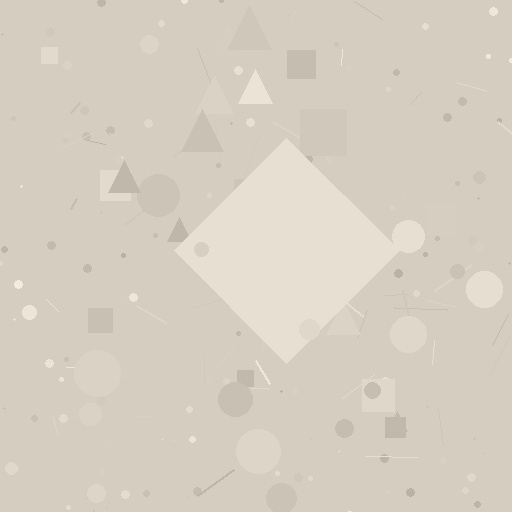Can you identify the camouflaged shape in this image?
The camouflaged shape is a diamond.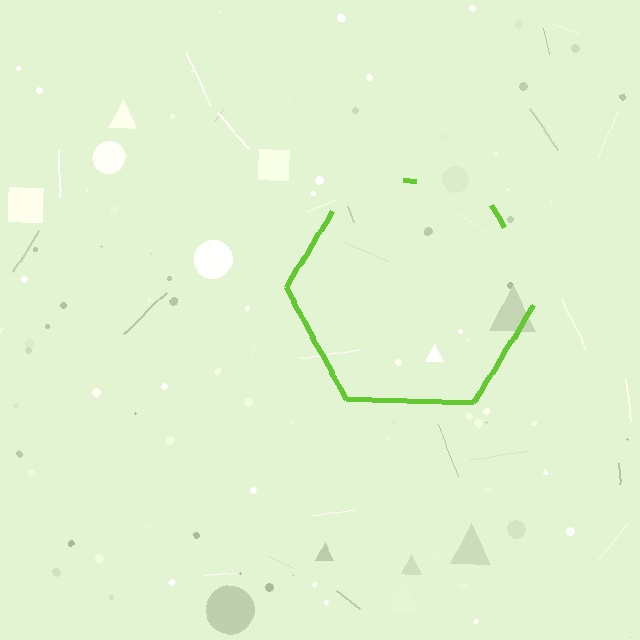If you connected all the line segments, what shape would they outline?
They would outline a hexagon.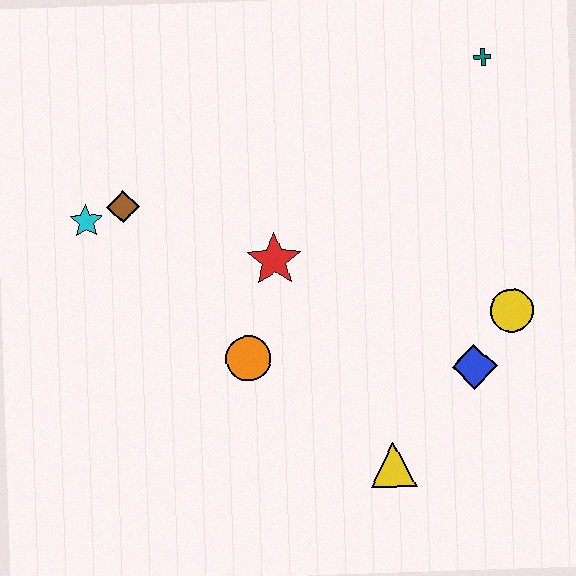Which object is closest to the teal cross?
The yellow circle is closest to the teal cross.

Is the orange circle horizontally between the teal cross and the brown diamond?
Yes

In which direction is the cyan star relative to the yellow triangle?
The cyan star is to the left of the yellow triangle.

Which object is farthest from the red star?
The teal cross is farthest from the red star.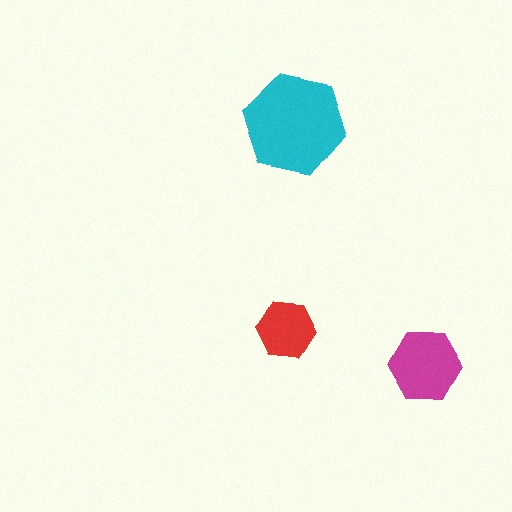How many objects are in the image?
There are 3 objects in the image.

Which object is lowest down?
The magenta hexagon is bottommost.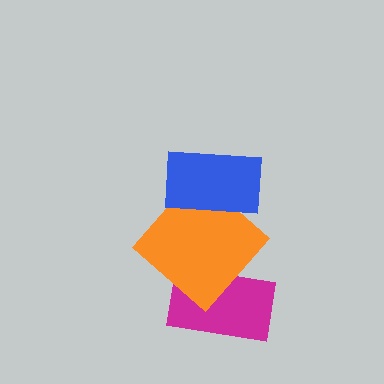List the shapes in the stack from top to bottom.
From top to bottom: the blue rectangle, the orange diamond, the magenta rectangle.